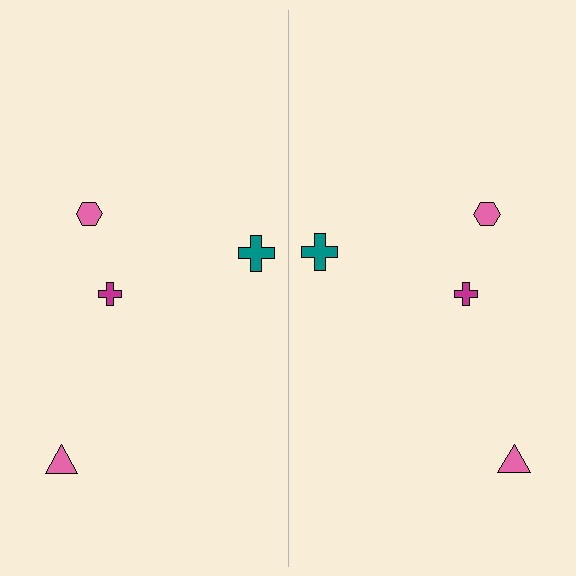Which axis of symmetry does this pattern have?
The pattern has a vertical axis of symmetry running through the center of the image.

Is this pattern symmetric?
Yes, this pattern has bilateral (reflection) symmetry.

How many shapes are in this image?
There are 8 shapes in this image.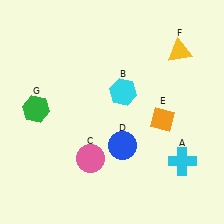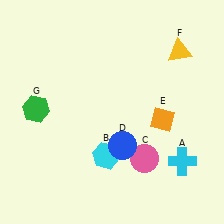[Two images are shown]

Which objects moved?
The objects that moved are: the cyan hexagon (B), the pink circle (C).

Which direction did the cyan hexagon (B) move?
The cyan hexagon (B) moved down.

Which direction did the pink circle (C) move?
The pink circle (C) moved right.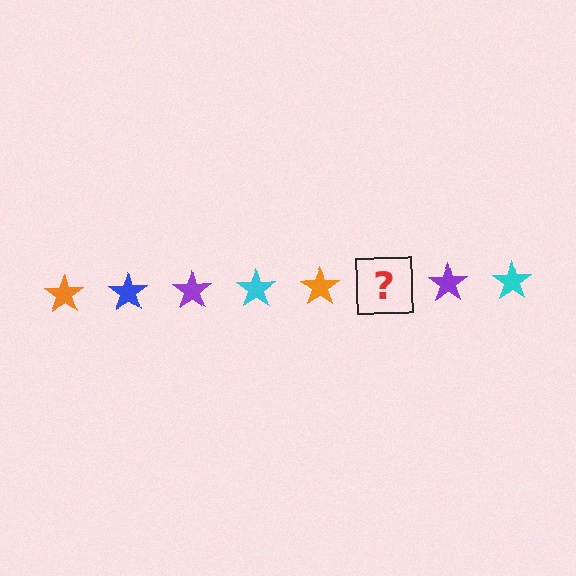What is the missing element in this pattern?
The missing element is a blue star.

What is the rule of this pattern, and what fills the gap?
The rule is that the pattern cycles through orange, blue, purple, cyan stars. The gap should be filled with a blue star.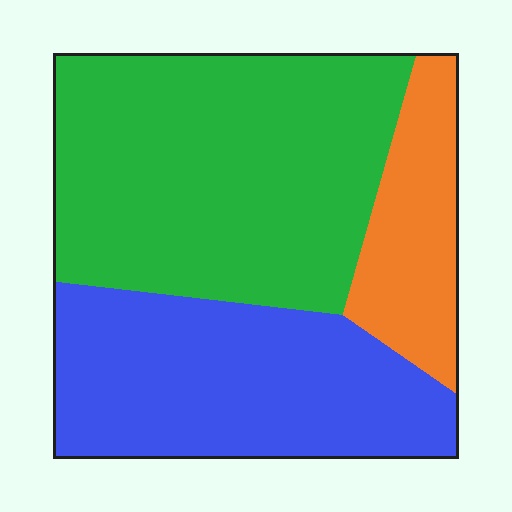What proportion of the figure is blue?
Blue takes up about three eighths (3/8) of the figure.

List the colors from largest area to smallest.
From largest to smallest: green, blue, orange.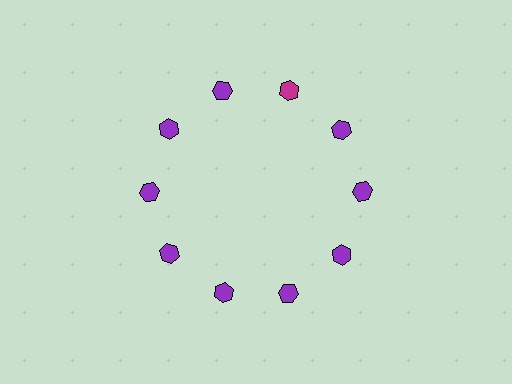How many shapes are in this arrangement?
There are 10 shapes arranged in a ring pattern.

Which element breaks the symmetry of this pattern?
The magenta hexagon at roughly the 1 o'clock position breaks the symmetry. All other shapes are purple hexagons.